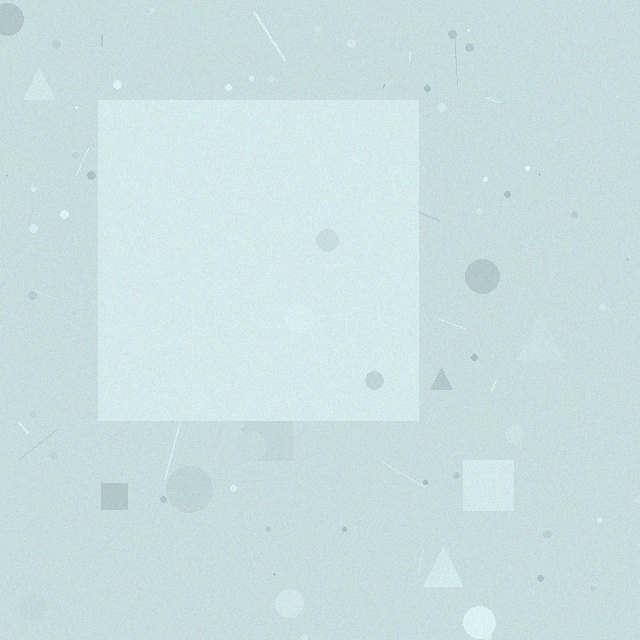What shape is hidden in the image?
A square is hidden in the image.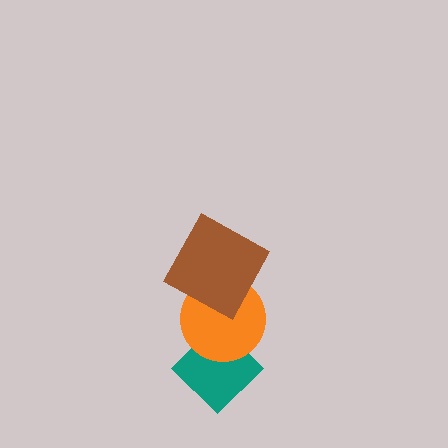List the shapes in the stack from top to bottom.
From top to bottom: the brown square, the orange circle, the teal diamond.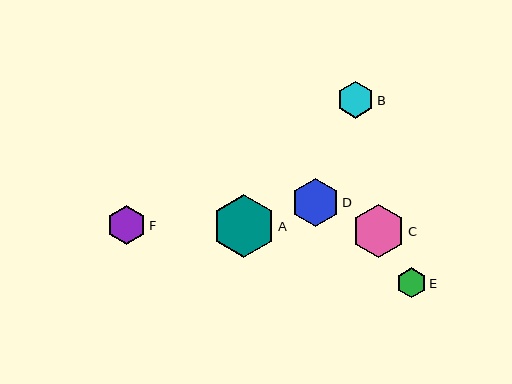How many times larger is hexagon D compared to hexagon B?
Hexagon D is approximately 1.3 times the size of hexagon B.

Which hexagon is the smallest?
Hexagon E is the smallest with a size of approximately 30 pixels.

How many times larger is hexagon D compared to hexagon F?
Hexagon D is approximately 1.2 times the size of hexagon F.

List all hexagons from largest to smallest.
From largest to smallest: A, C, D, F, B, E.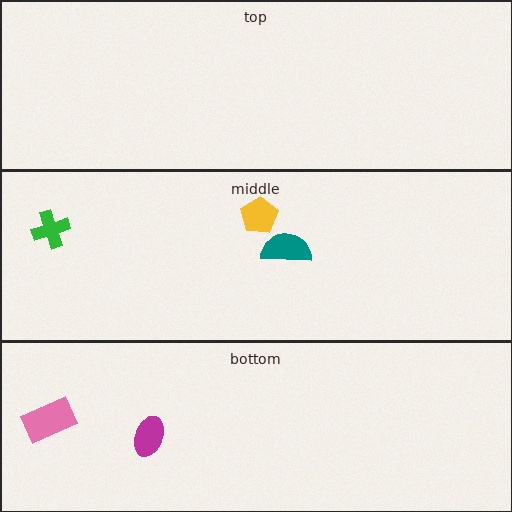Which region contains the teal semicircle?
The middle region.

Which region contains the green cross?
The middle region.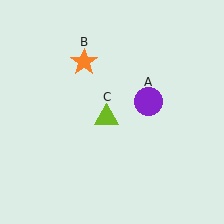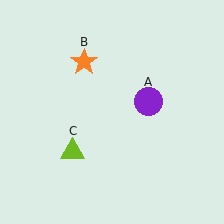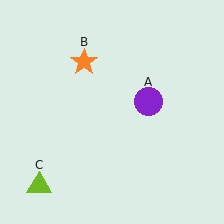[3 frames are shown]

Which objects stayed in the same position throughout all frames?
Purple circle (object A) and orange star (object B) remained stationary.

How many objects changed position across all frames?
1 object changed position: lime triangle (object C).